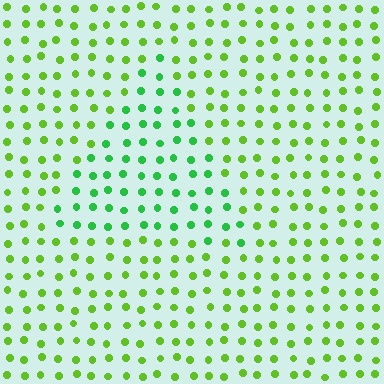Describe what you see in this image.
The image is filled with small lime elements in a uniform arrangement. A triangle-shaped region is visible where the elements are tinted to a slightly different hue, forming a subtle color boundary.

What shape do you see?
I see a triangle.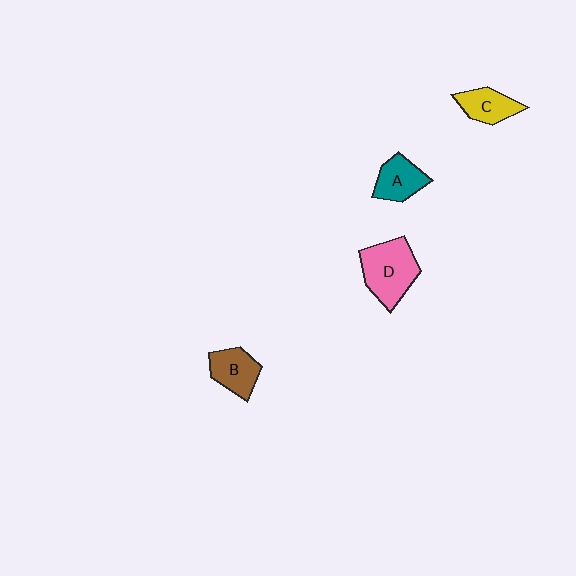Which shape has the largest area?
Shape D (pink).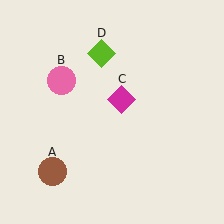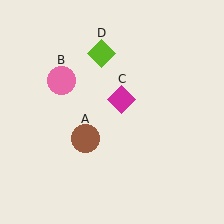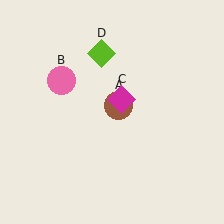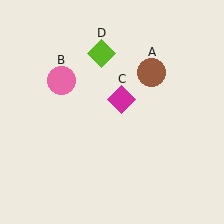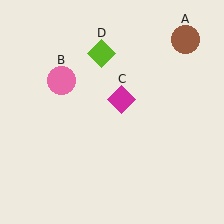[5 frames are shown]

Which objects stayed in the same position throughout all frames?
Pink circle (object B) and magenta diamond (object C) and lime diamond (object D) remained stationary.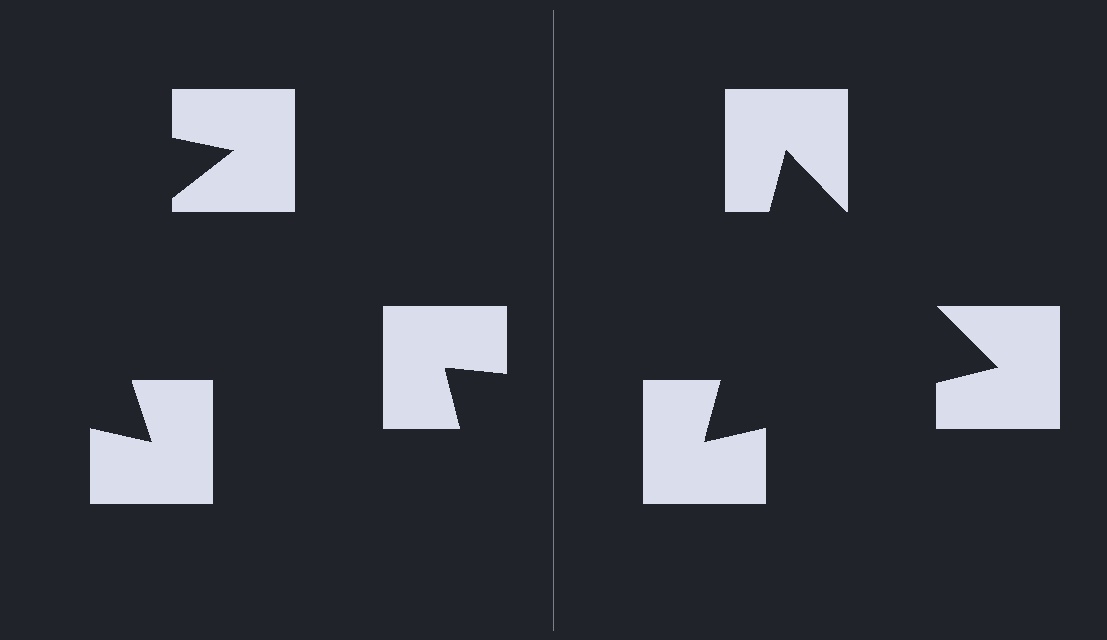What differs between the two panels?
The notched squares are positioned identically on both sides; only the wedge orientations differ. On the right they align to a triangle; on the left they are misaligned.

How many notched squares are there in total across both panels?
6 — 3 on each side.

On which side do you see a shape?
An illusory triangle appears on the right side. On the left side the wedge cuts are rotated, so no coherent shape forms.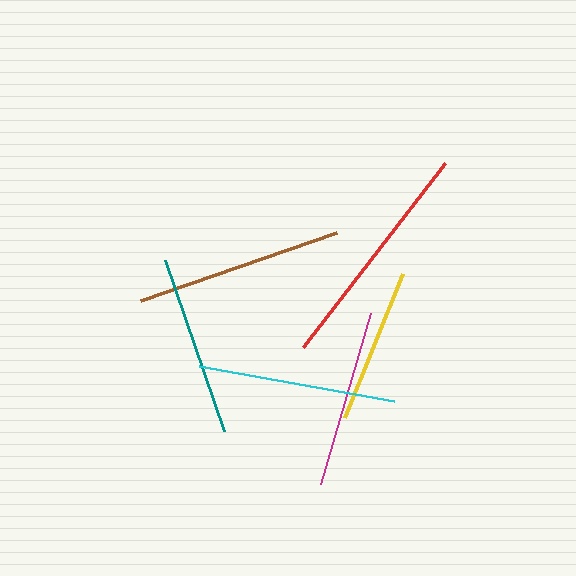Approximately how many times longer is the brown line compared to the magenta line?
The brown line is approximately 1.2 times the length of the magenta line.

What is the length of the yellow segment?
The yellow segment is approximately 155 pixels long.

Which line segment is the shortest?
The yellow line is the shortest at approximately 155 pixels.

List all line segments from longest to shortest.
From longest to shortest: red, brown, cyan, teal, magenta, yellow.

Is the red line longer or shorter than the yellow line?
The red line is longer than the yellow line.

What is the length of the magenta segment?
The magenta segment is approximately 178 pixels long.